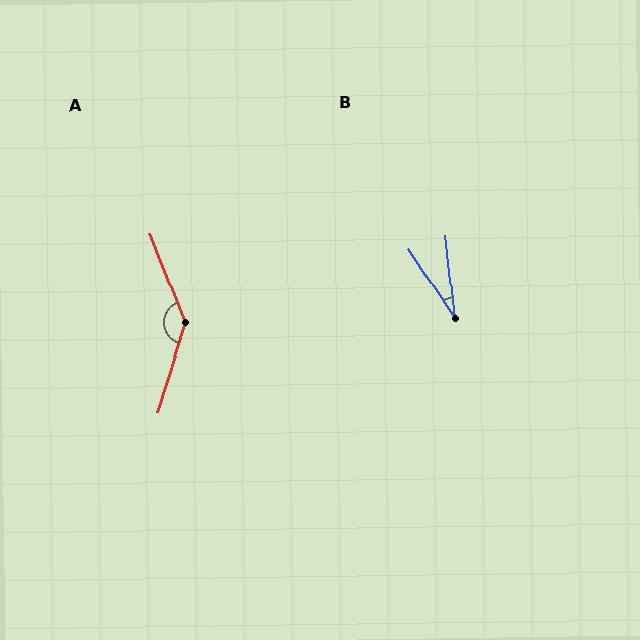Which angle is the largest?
A, at approximately 142 degrees.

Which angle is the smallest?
B, at approximately 27 degrees.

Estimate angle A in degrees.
Approximately 142 degrees.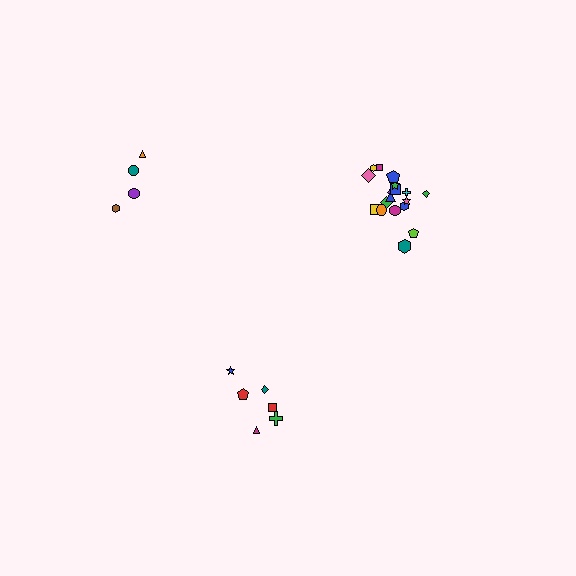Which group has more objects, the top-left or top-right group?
The top-right group.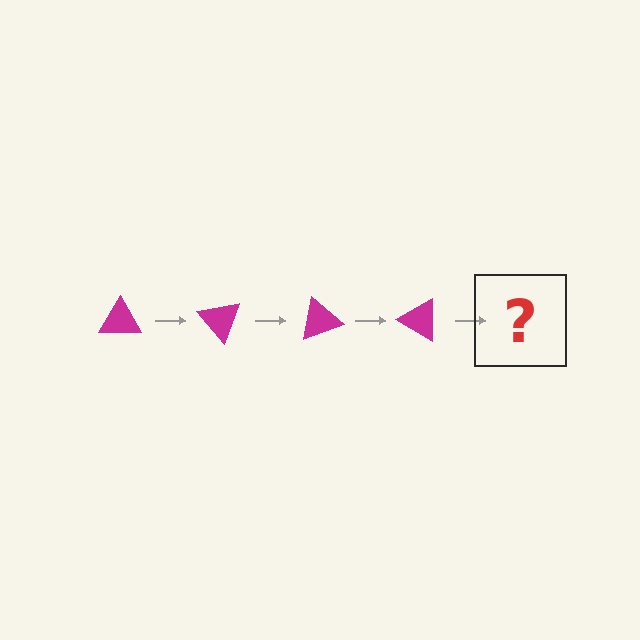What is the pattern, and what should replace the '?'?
The pattern is that the triangle rotates 50 degrees each step. The '?' should be a magenta triangle rotated 200 degrees.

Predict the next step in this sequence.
The next step is a magenta triangle rotated 200 degrees.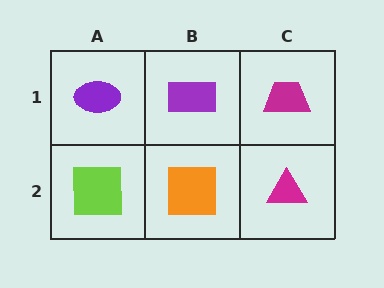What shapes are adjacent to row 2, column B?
A purple rectangle (row 1, column B), a lime square (row 2, column A), a magenta triangle (row 2, column C).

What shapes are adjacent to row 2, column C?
A magenta trapezoid (row 1, column C), an orange square (row 2, column B).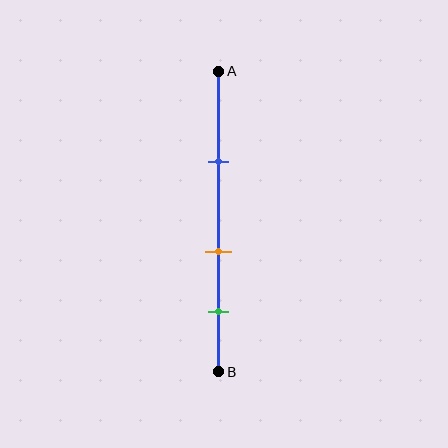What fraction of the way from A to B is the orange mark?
The orange mark is approximately 60% (0.6) of the way from A to B.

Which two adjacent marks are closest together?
The orange and green marks are the closest adjacent pair.